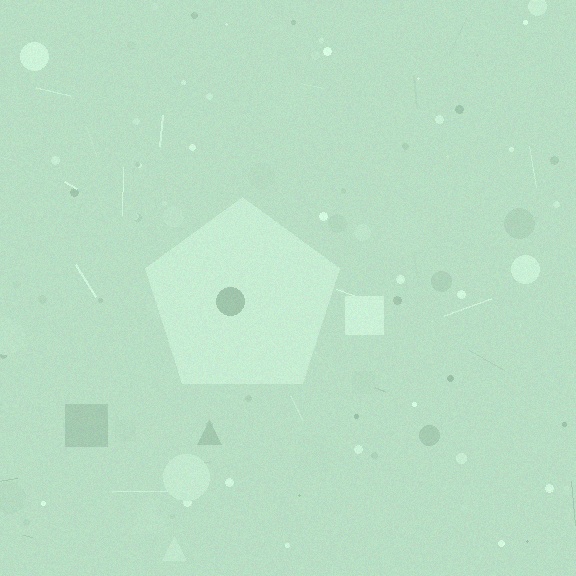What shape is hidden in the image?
A pentagon is hidden in the image.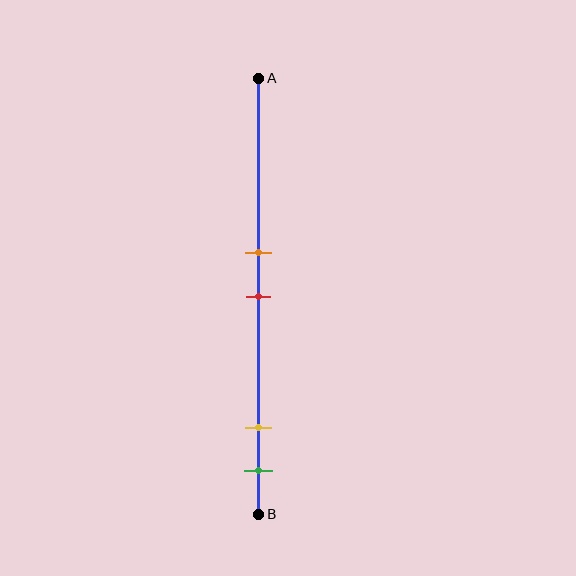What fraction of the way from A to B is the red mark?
The red mark is approximately 50% (0.5) of the way from A to B.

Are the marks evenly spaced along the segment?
No, the marks are not evenly spaced.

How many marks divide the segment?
There are 4 marks dividing the segment.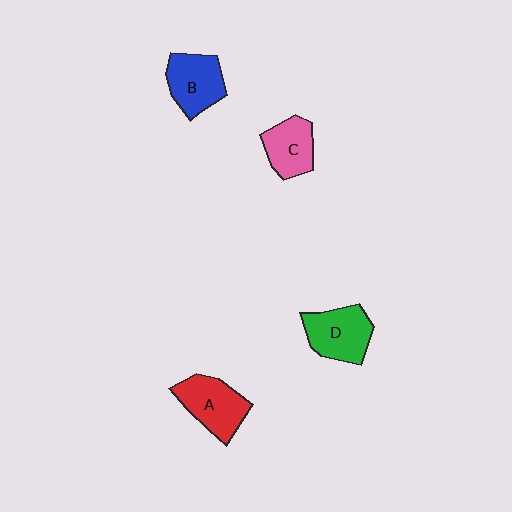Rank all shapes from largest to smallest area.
From largest to smallest: A (red), D (green), B (blue), C (pink).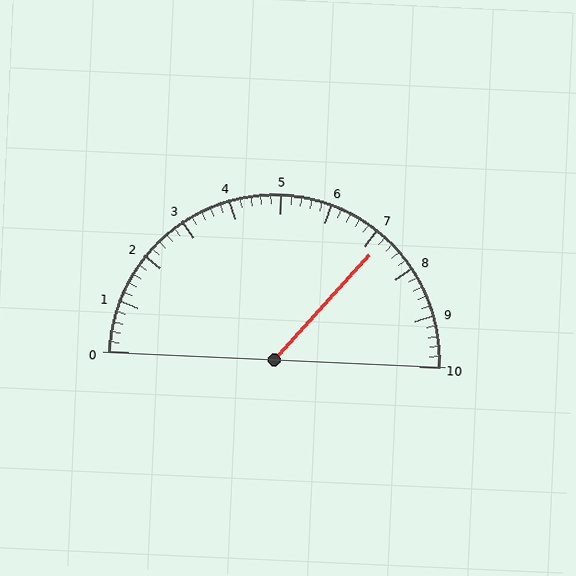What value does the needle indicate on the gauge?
The needle indicates approximately 7.2.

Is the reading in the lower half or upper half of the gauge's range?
The reading is in the upper half of the range (0 to 10).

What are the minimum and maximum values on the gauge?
The gauge ranges from 0 to 10.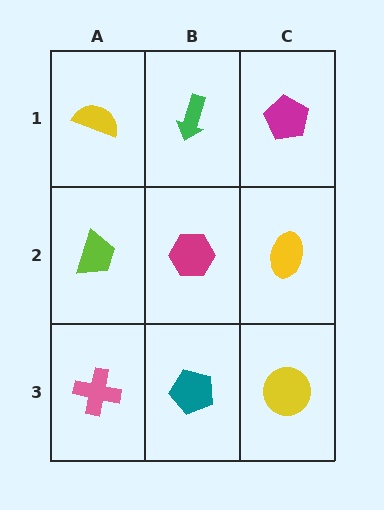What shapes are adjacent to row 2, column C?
A magenta pentagon (row 1, column C), a yellow circle (row 3, column C), a magenta hexagon (row 2, column B).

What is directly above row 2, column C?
A magenta pentagon.